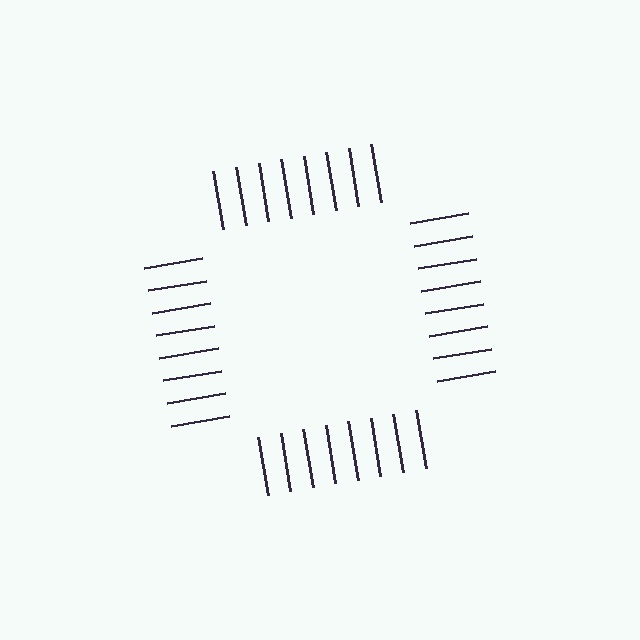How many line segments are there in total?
32 — 8 along each of the 4 edges.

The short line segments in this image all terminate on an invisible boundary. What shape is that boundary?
An illusory square — the line segments terminate on its edges but no continuous stroke is drawn.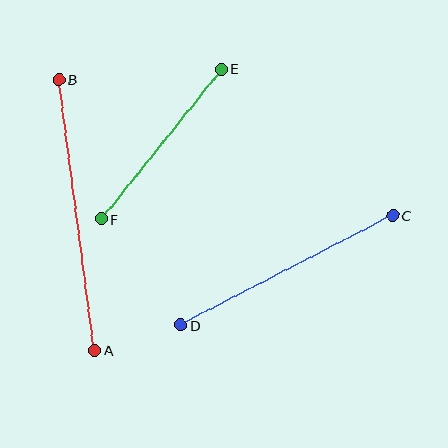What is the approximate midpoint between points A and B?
The midpoint is at approximately (77, 215) pixels.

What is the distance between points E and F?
The distance is approximately 192 pixels.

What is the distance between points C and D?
The distance is approximately 239 pixels.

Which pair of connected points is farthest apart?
Points A and B are farthest apart.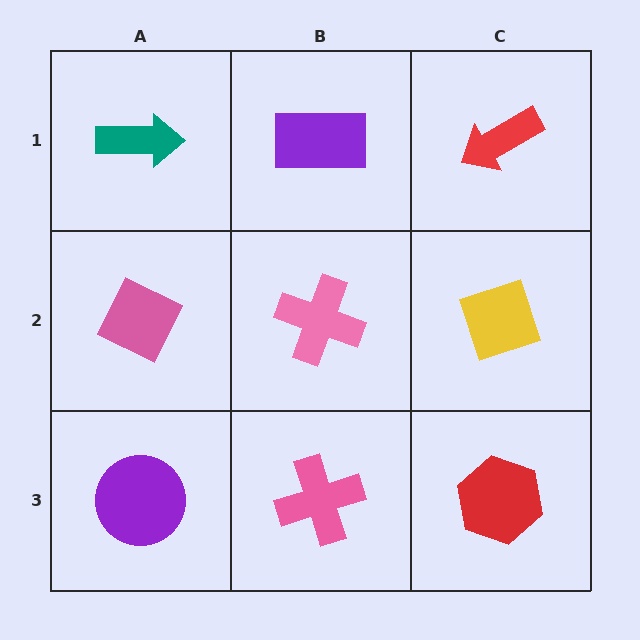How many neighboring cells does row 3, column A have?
2.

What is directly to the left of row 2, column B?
A pink diamond.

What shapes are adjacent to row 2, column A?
A teal arrow (row 1, column A), a purple circle (row 3, column A), a pink cross (row 2, column B).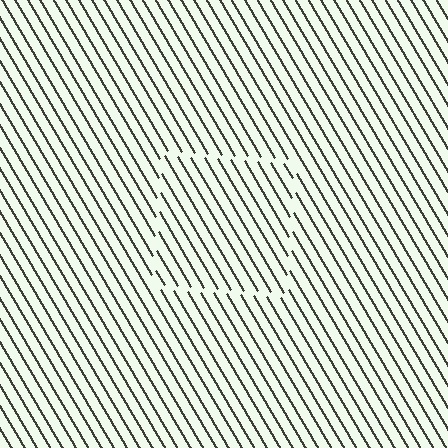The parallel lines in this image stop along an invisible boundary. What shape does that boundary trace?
An illusory square. The interior of the shape contains the same grating, shifted by half a period — the contour is defined by the phase discontinuity where line-ends from the inner and outer gratings abut.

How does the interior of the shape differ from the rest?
The interior of the shape contains the same grating, shifted by half a period — the contour is defined by the phase discontinuity where line-ends from the inner and outer gratings abut.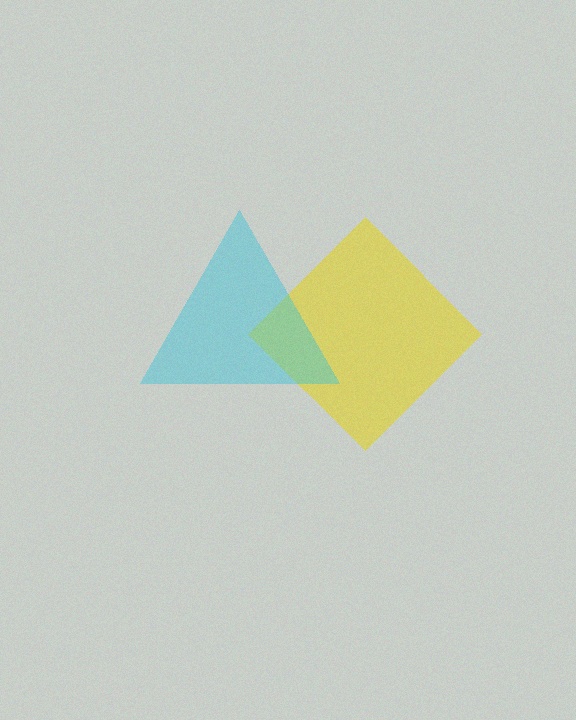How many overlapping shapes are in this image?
There are 2 overlapping shapes in the image.